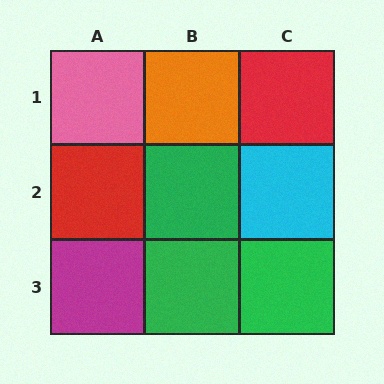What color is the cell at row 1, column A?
Pink.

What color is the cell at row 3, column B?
Green.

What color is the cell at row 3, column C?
Green.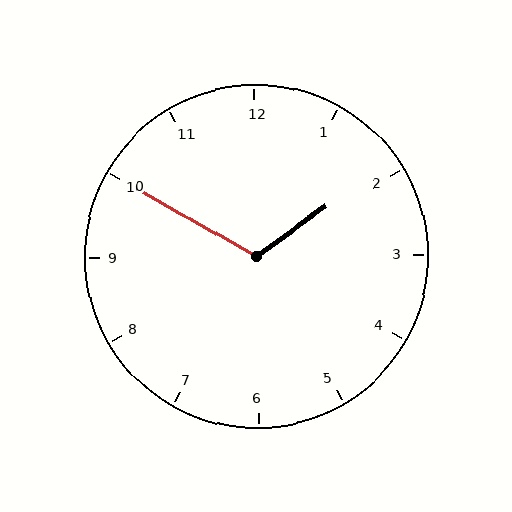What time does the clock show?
1:50.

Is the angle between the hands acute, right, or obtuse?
It is obtuse.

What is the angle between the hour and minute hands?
Approximately 115 degrees.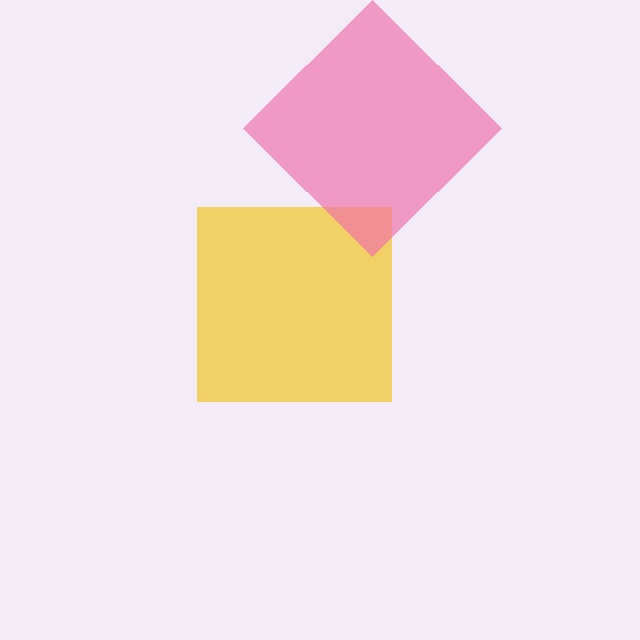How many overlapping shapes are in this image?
There are 2 overlapping shapes in the image.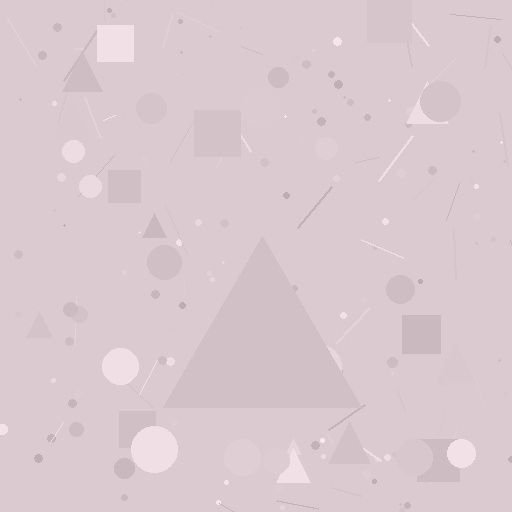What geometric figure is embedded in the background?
A triangle is embedded in the background.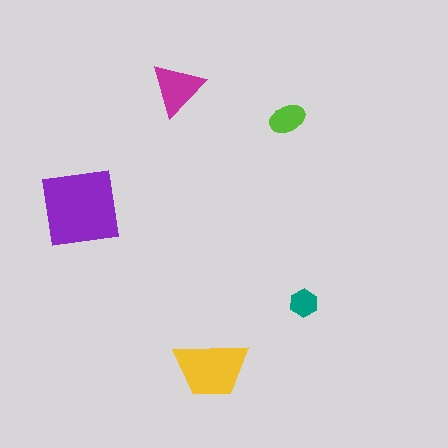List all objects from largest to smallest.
The purple square, the yellow trapezoid, the magenta triangle, the lime ellipse, the teal hexagon.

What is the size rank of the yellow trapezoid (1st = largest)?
2nd.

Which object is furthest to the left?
The purple square is leftmost.